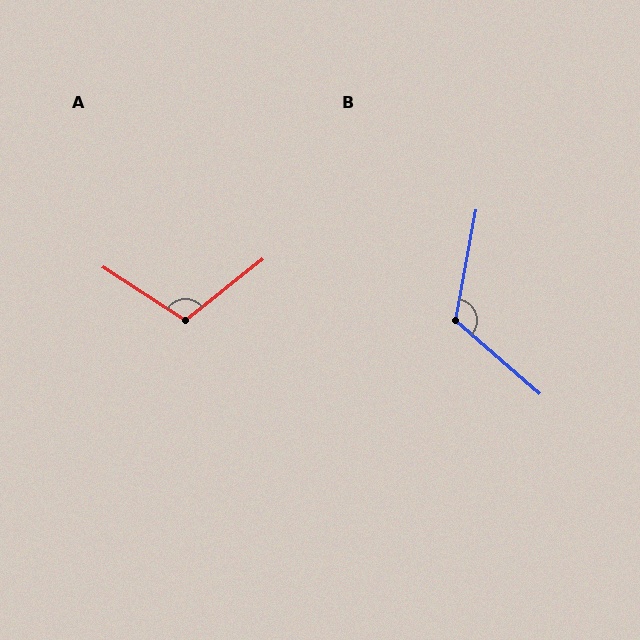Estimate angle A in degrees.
Approximately 108 degrees.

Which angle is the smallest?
A, at approximately 108 degrees.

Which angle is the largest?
B, at approximately 121 degrees.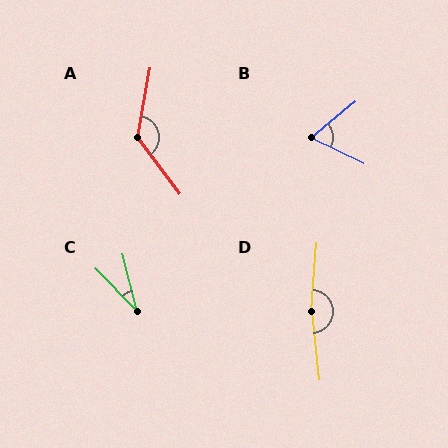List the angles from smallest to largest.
C (31°), B (65°), A (133°), D (168°).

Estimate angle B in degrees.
Approximately 65 degrees.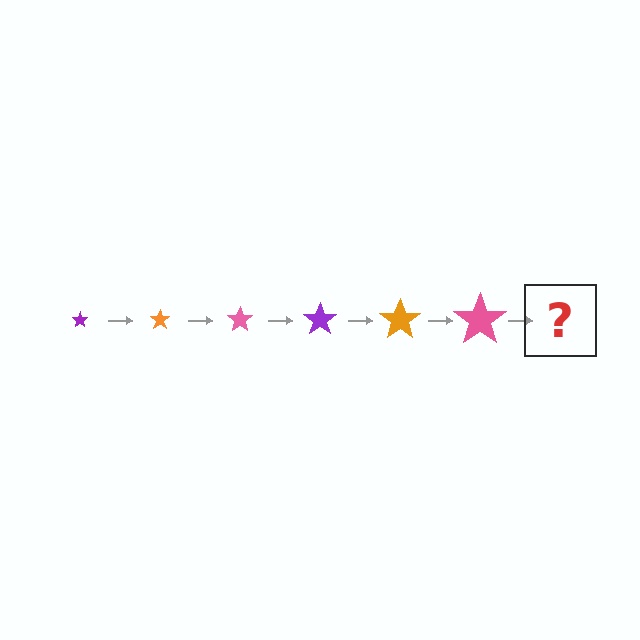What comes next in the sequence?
The next element should be a purple star, larger than the previous one.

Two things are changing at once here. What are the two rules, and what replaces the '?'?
The two rules are that the star grows larger each step and the color cycles through purple, orange, and pink. The '?' should be a purple star, larger than the previous one.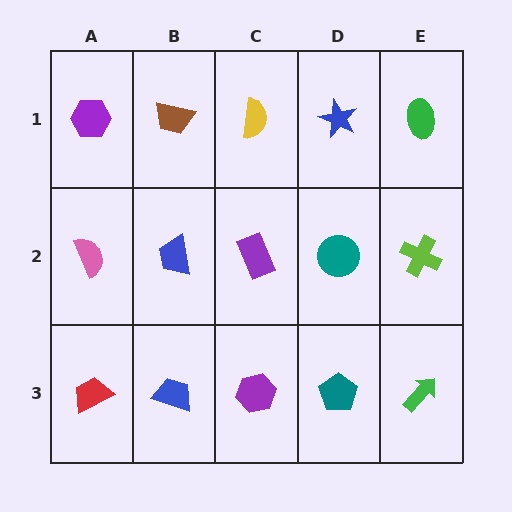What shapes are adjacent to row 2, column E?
A green ellipse (row 1, column E), a green arrow (row 3, column E), a teal circle (row 2, column D).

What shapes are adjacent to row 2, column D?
A blue star (row 1, column D), a teal pentagon (row 3, column D), a purple rectangle (row 2, column C), a lime cross (row 2, column E).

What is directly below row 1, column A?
A pink semicircle.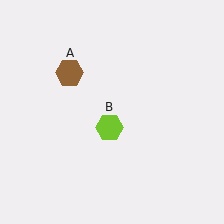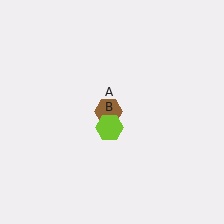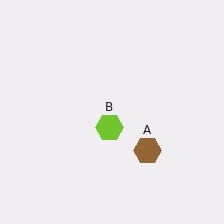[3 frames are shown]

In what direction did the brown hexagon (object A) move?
The brown hexagon (object A) moved down and to the right.